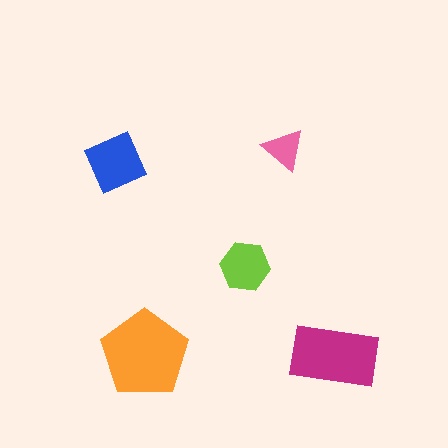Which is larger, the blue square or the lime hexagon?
The blue square.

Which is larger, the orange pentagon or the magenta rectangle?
The orange pentagon.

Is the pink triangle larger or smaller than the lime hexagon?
Smaller.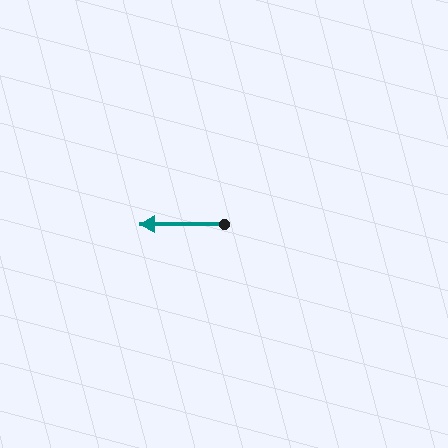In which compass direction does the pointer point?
West.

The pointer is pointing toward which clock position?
Roughly 9 o'clock.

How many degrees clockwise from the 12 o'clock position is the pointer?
Approximately 270 degrees.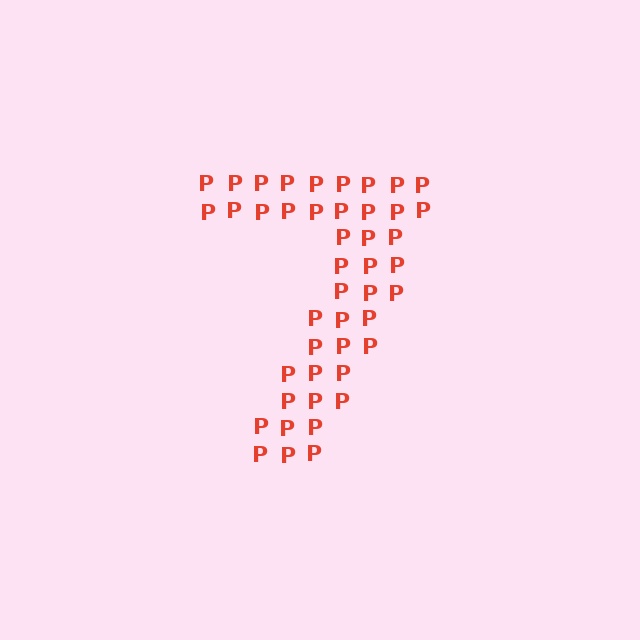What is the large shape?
The large shape is the digit 7.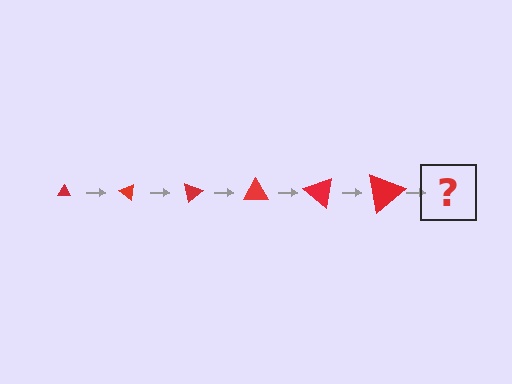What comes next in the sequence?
The next element should be a triangle, larger than the previous one and rotated 240 degrees from the start.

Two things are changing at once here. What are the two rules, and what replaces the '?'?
The two rules are that the triangle grows larger each step and it rotates 40 degrees each step. The '?' should be a triangle, larger than the previous one and rotated 240 degrees from the start.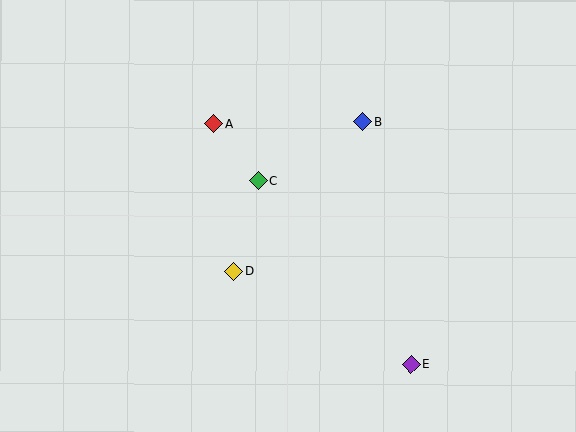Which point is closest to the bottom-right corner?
Point E is closest to the bottom-right corner.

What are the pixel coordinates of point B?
Point B is at (363, 122).